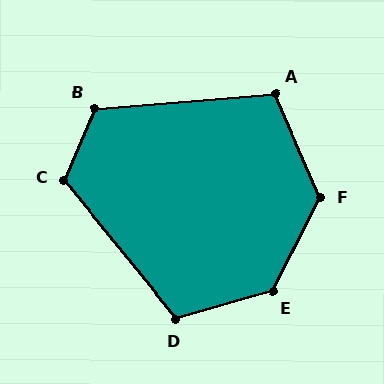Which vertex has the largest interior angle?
E, at approximately 132 degrees.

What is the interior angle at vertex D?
Approximately 113 degrees (obtuse).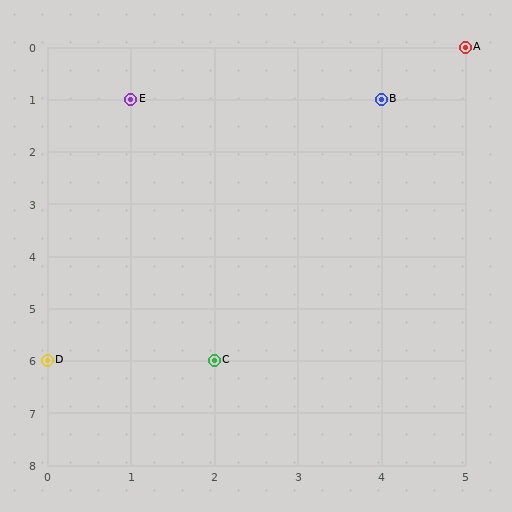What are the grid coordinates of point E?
Point E is at grid coordinates (1, 1).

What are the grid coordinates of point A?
Point A is at grid coordinates (5, 0).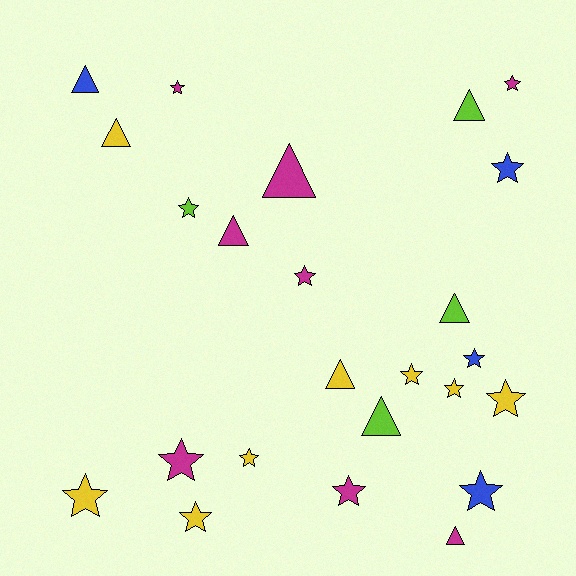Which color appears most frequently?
Magenta, with 8 objects.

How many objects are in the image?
There are 24 objects.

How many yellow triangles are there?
There are 2 yellow triangles.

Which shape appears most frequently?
Star, with 15 objects.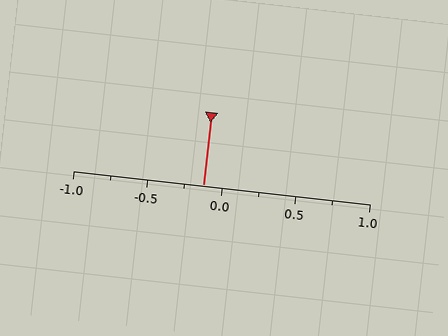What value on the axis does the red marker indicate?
The marker indicates approximately -0.12.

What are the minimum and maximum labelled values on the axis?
The axis runs from -1.0 to 1.0.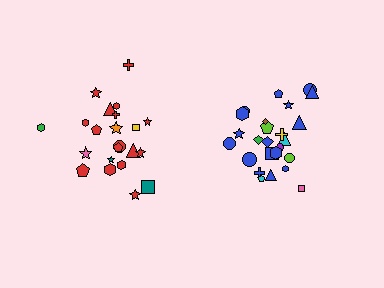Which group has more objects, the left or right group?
The right group.